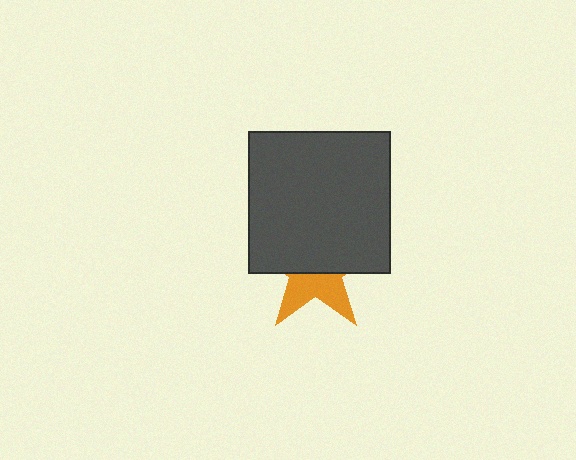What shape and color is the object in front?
The object in front is a dark gray square.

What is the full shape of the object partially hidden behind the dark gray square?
The partially hidden object is an orange star.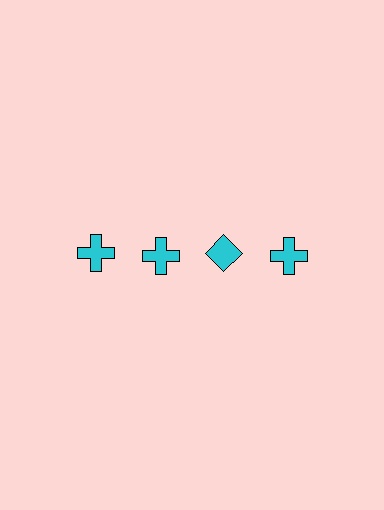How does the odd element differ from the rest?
It has a different shape: diamond instead of cross.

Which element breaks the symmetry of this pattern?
The cyan diamond in the top row, center column breaks the symmetry. All other shapes are cyan crosses.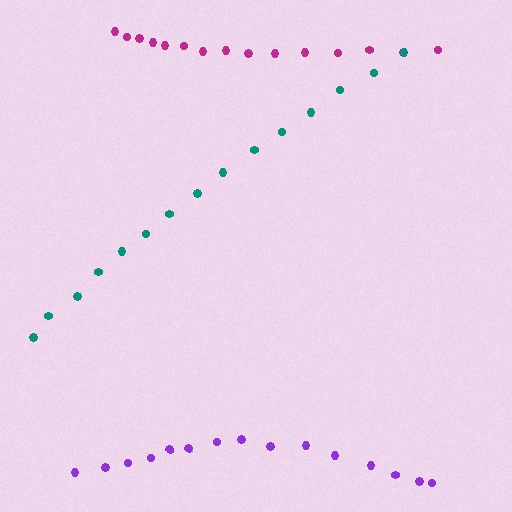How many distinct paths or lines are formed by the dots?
There are 3 distinct paths.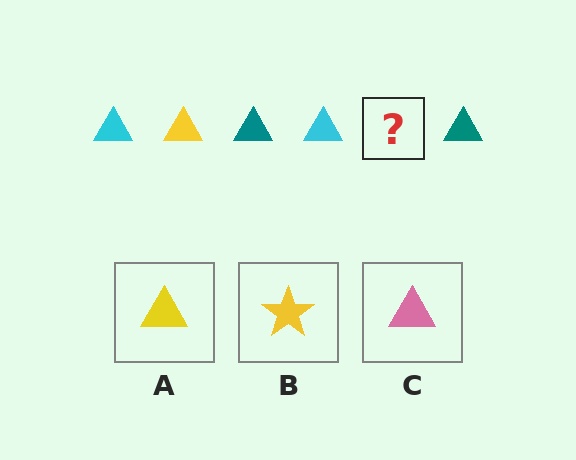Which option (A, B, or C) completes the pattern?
A.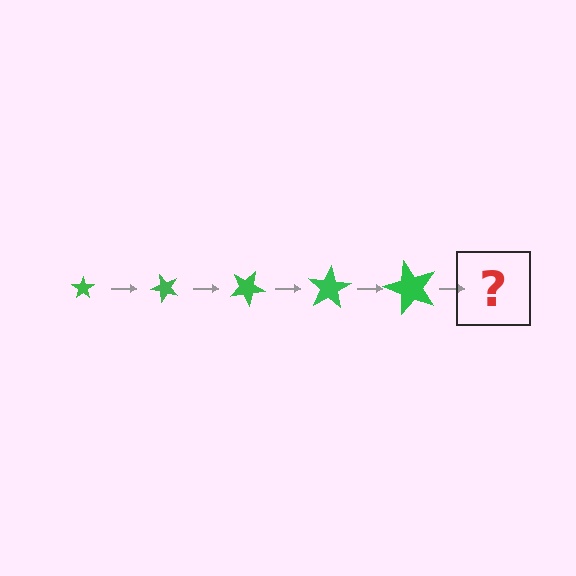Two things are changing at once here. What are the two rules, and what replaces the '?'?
The two rules are that the star grows larger each step and it rotates 50 degrees each step. The '?' should be a star, larger than the previous one and rotated 250 degrees from the start.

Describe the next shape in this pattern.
It should be a star, larger than the previous one and rotated 250 degrees from the start.